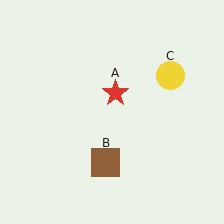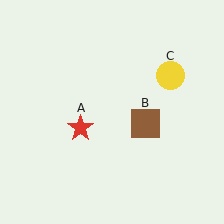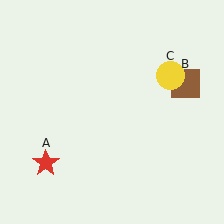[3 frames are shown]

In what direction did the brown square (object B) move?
The brown square (object B) moved up and to the right.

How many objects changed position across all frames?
2 objects changed position: red star (object A), brown square (object B).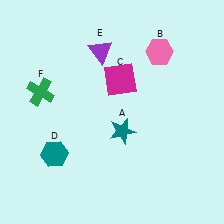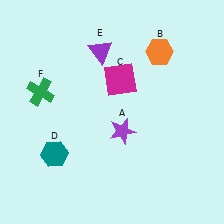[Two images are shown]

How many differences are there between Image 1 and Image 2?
There are 2 differences between the two images.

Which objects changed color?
A changed from teal to purple. B changed from pink to orange.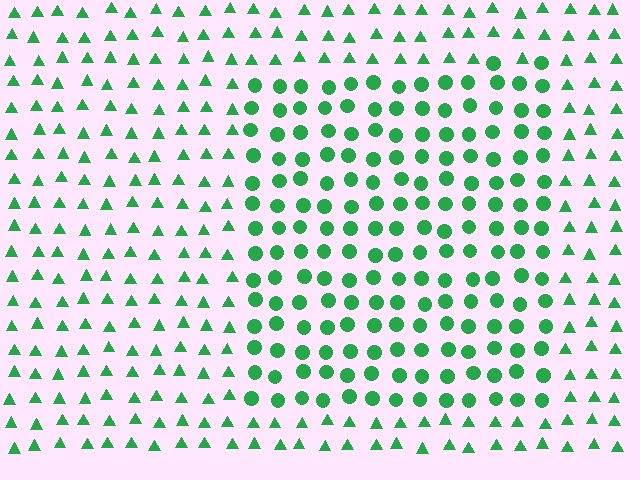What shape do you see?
I see a rectangle.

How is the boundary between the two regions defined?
The boundary is defined by a change in element shape: circles inside vs. triangles outside. All elements share the same color and spacing.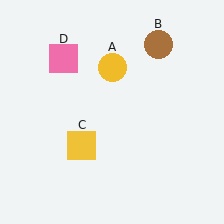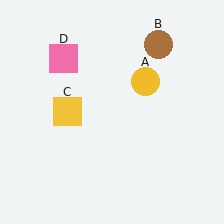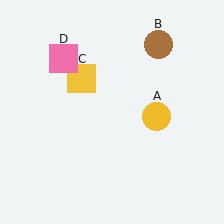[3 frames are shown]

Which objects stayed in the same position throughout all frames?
Brown circle (object B) and pink square (object D) remained stationary.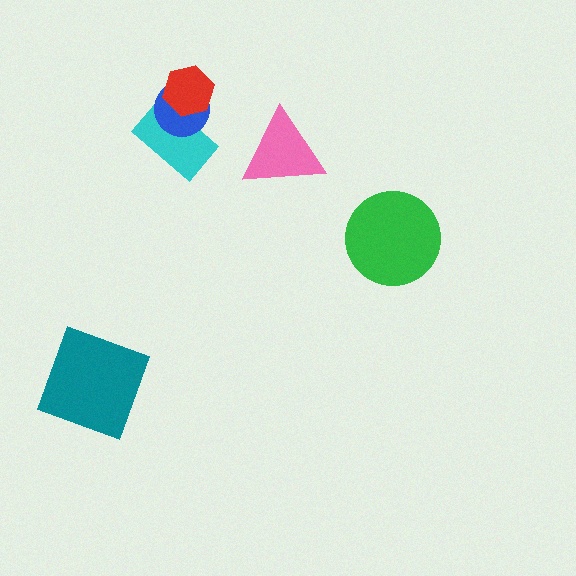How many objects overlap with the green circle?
0 objects overlap with the green circle.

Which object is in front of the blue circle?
The red hexagon is in front of the blue circle.